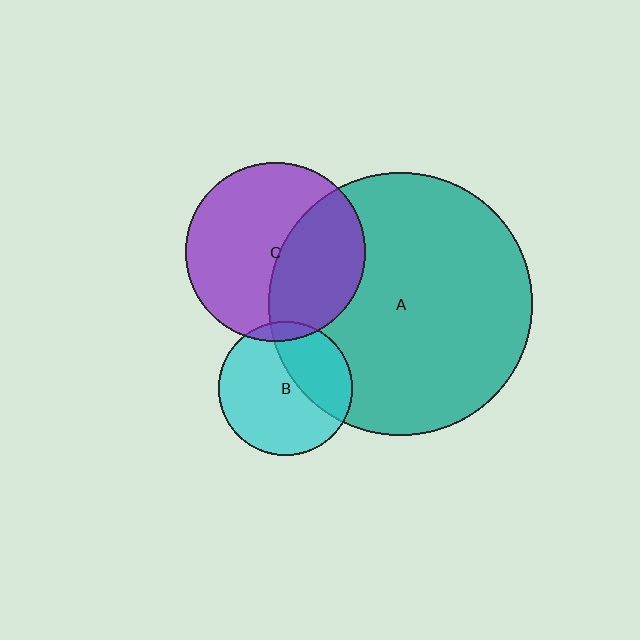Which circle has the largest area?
Circle A (teal).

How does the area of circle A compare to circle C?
Approximately 2.2 times.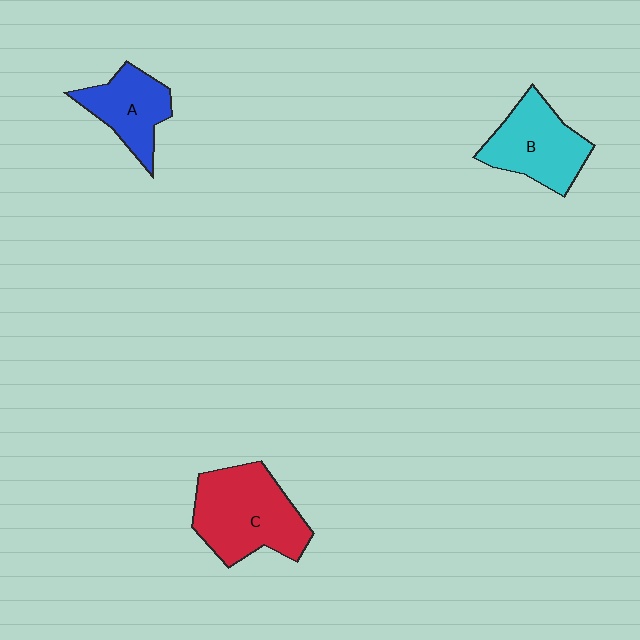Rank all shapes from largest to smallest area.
From largest to smallest: C (red), B (cyan), A (blue).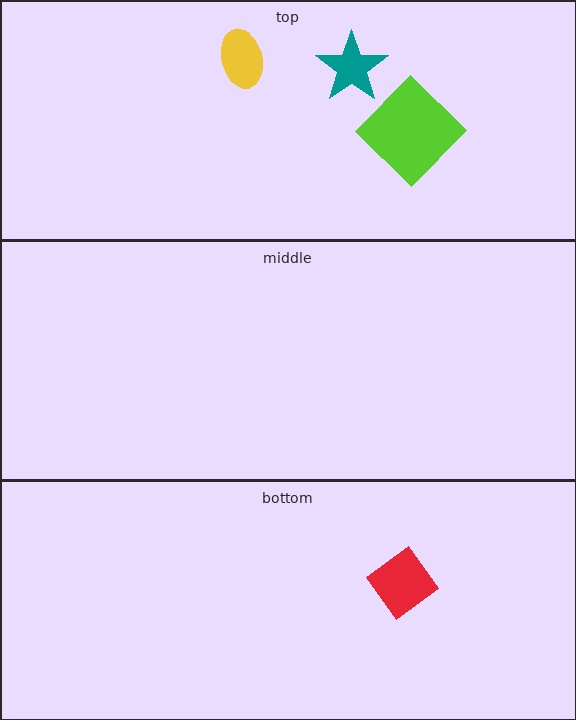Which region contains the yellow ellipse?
The top region.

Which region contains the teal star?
The top region.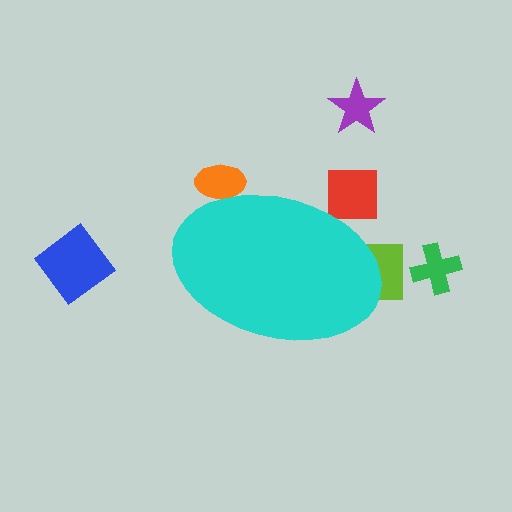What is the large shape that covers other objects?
A cyan ellipse.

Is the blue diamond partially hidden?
No, the blue diamond is fully visible.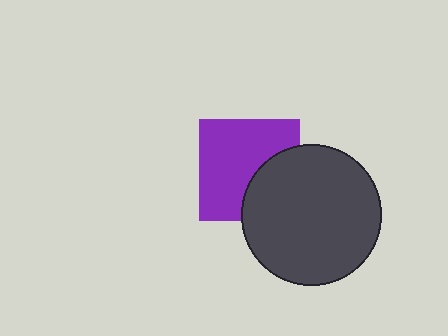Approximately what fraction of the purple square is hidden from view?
Roughly 34% of the purple square is hidden behind the dark gray circle.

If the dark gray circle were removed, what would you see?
You would see the complete purple square.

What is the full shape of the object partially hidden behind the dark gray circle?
The partially hidden object is a purple square.